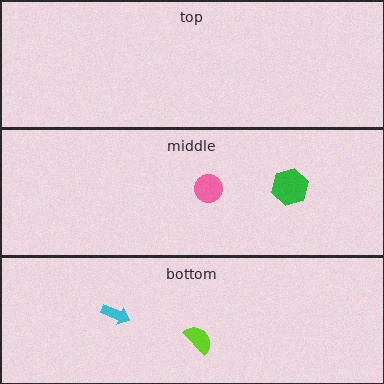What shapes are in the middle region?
The green hexagon, the pink circle.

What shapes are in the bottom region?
The lime semicircle, the cyan arrow.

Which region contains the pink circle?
The middle region.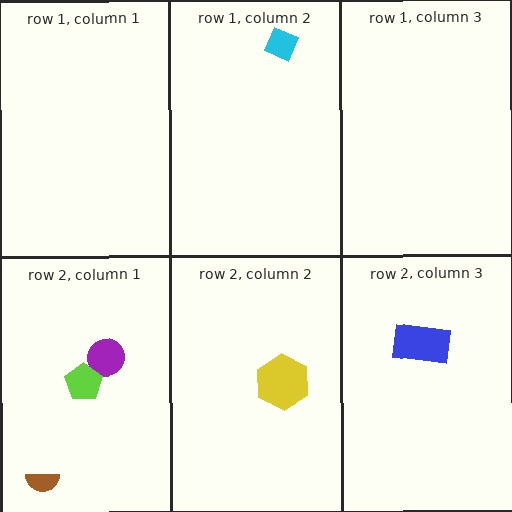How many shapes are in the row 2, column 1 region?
3.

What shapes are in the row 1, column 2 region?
The cyan diamond.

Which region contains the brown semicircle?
The row 2, column 1 region.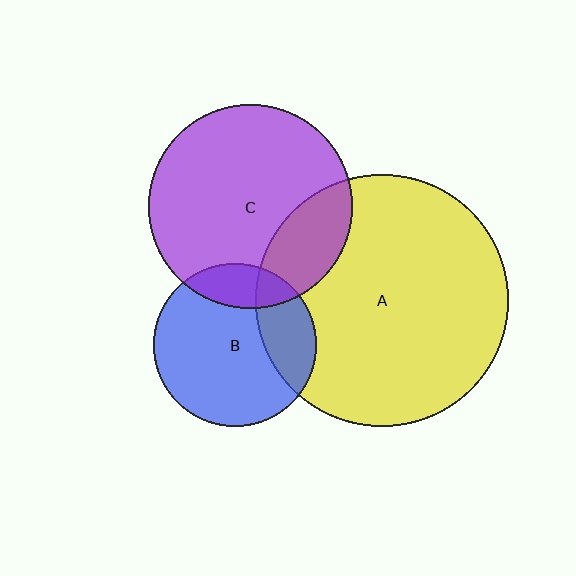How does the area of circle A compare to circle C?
Approximately 1.5 times.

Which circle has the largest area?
Circle A (yellow).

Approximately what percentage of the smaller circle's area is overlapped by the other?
Approximately 25%.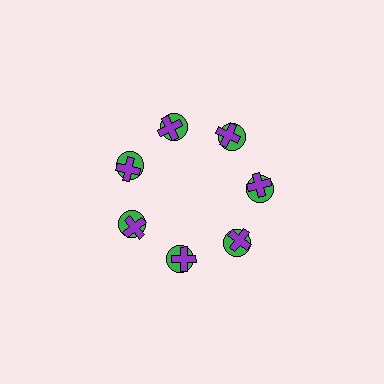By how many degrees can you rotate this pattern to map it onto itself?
The pattern maps onto itself every 51 degrees of rotation.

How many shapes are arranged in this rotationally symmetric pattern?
There are 14 shapes, arranged in 7 groups of 2.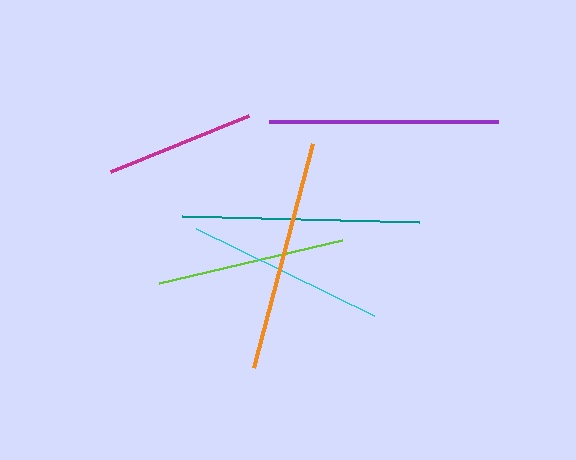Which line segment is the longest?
The teal line is the longest at approximately 237 pixels.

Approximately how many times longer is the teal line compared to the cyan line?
The teal line is approximately 1.2 times the length of the cyan line.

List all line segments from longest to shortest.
From longest to shortest: teal, orange, purple, cyan, lime, magenta.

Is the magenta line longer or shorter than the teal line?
The teal line is longer than the magenta line.